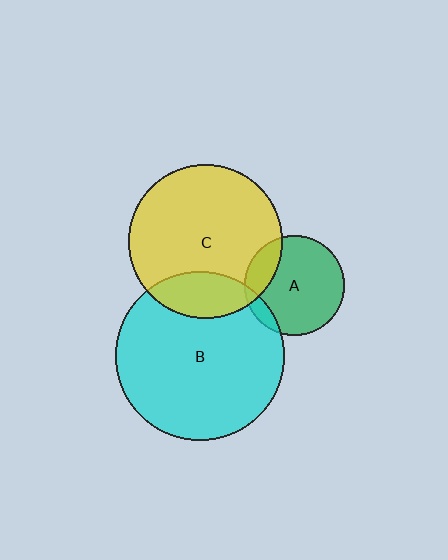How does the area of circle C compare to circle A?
Approximately 2.4 times.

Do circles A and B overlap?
Yes.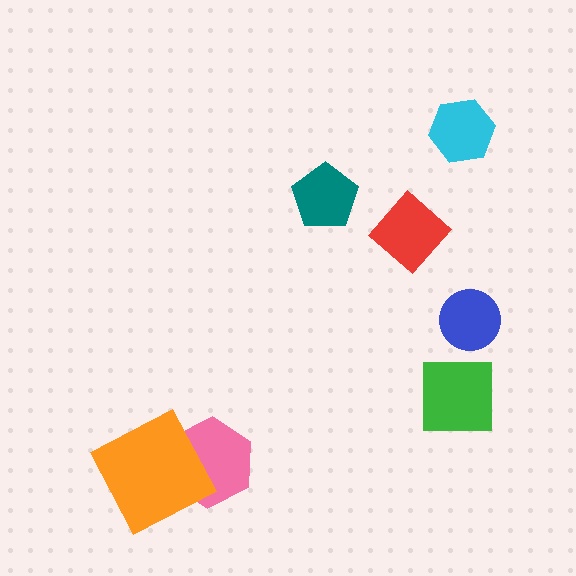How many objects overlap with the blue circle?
0 objects overlap with the blue circle.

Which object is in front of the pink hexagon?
The orange square is in front of the pink hexagon.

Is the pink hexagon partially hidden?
Yes, it is partially covered by another shape.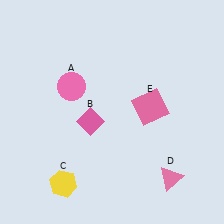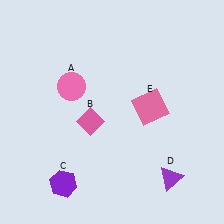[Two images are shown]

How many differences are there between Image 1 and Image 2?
There are 2 differences between the two images.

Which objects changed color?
C changed from yellow to purple. D changed from pink to purple.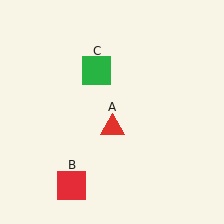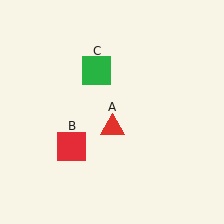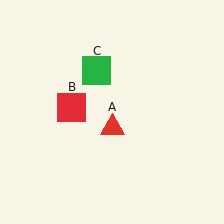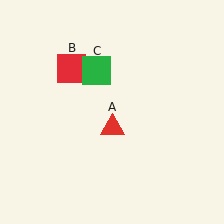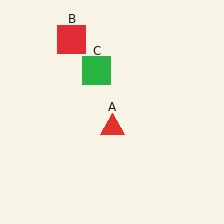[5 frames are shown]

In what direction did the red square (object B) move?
The red square (object B) moved up.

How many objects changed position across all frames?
1 object changed position: red square (object B).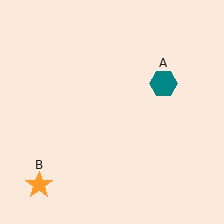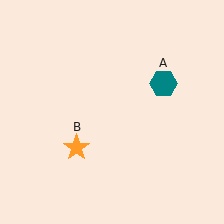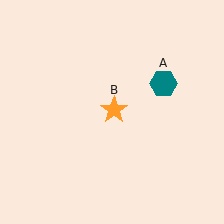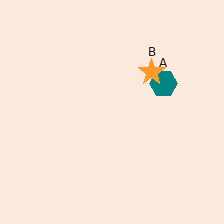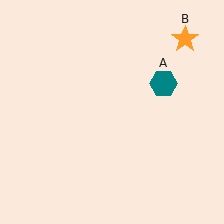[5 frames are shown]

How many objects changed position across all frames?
1 object changed position: orange star (object B).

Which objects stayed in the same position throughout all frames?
Teal hexagon (object A) remained stationary.